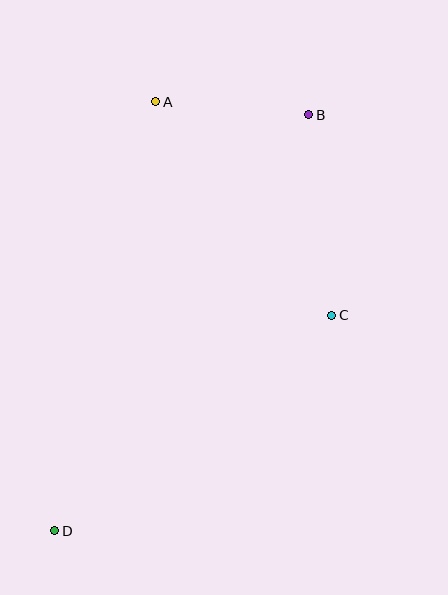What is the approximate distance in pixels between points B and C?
The distance between B and C is approximately 202 pixels.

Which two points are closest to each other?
Points A and B are closest to each other.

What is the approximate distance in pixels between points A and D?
The distance between A and D is approximately 441 pixels.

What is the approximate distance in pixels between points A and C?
The distance between A and C is approximately 277 pixels.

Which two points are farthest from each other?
Points B and D are farthest from each other.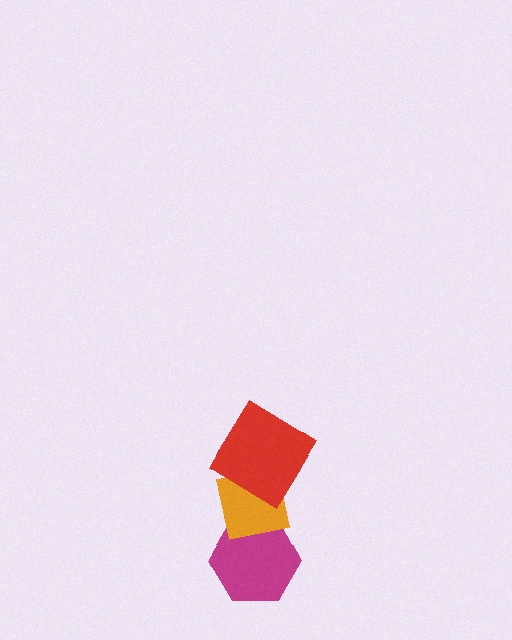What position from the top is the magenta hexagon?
The magenta hexagon is 3rd from the top.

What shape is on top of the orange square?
The red diamond is on top of the orange square.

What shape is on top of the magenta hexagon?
The orange square is on top of the magenta hexagon.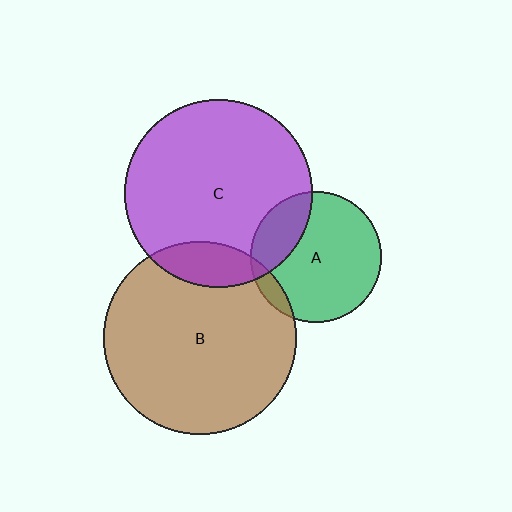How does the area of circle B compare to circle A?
Approximately 2.2 times.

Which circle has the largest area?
Circle B (brown).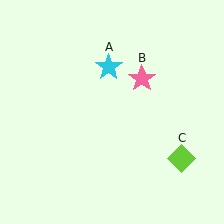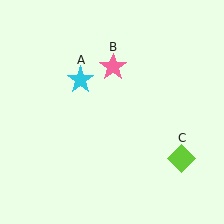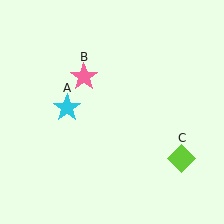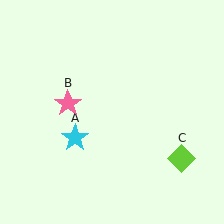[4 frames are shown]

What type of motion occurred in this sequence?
The cyan star (object A), pink star (object B) rotated counterclockwise around the center of the scene.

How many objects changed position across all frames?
2 objects changed position: cyan star (object A), pink star (object B).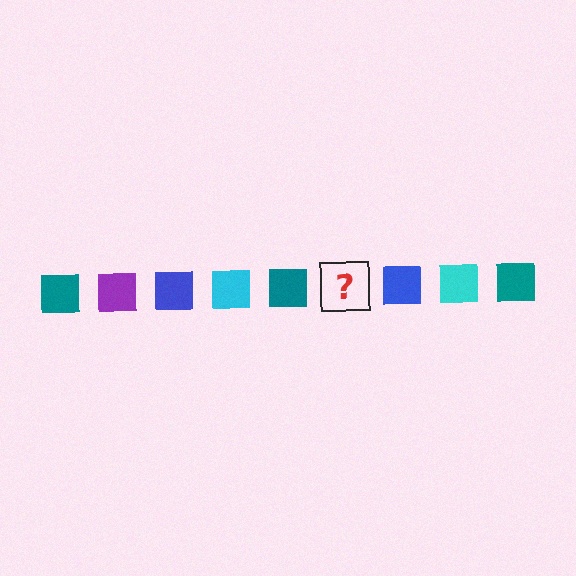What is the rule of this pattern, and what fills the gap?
The rule is that the pattern cycles through teal, purple, blue, cyan squares. The gap should be filled with a purple square.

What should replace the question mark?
The question mark should be replaced with a purple square.